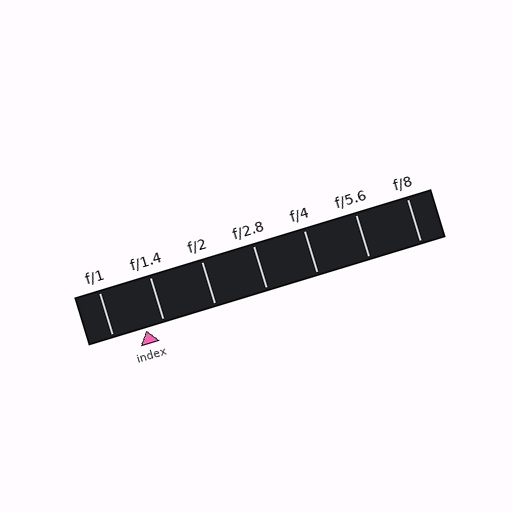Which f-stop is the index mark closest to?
The index mark is closest to f/1.4.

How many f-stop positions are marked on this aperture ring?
There are 7 f-stop positions marked.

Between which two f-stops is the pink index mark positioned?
The index mark is between f/1 and f/1.4.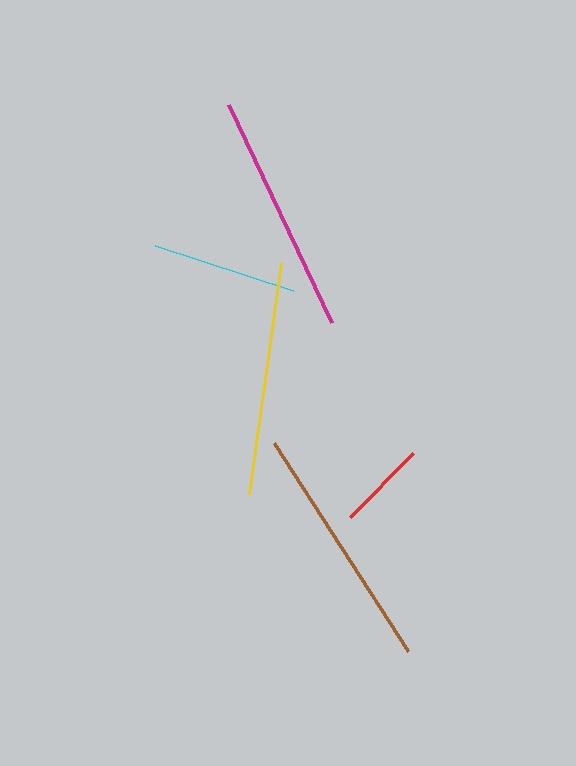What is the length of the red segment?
The red segment is approximately 89 pixels long.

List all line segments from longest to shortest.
From longest to shortest: brown, magenta, yellow, cyan, red.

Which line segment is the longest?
The brown line is the longest at approximately 247 pixels.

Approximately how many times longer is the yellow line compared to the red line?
The yellow line is approximately 2.6 times the length of the red line.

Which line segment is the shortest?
The red line is the shortest at approximately 89 pixels.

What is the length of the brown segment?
The brown segment is approximately 247 pixels long.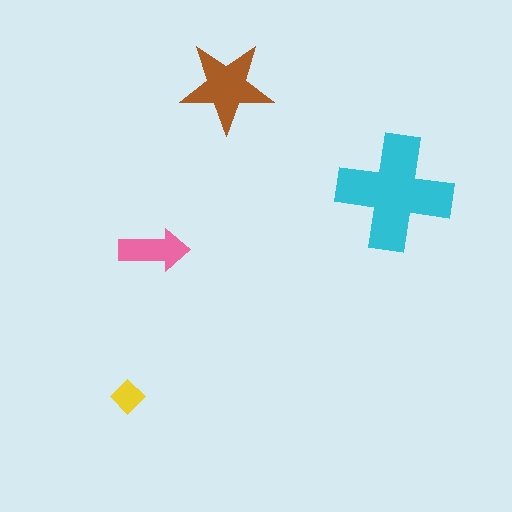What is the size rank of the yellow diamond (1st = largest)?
4th.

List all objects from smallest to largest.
The yellow diamond, the pink arrow, the brown star, the cyan cross.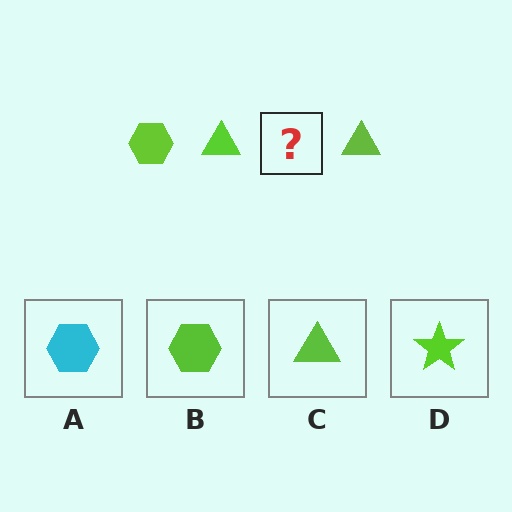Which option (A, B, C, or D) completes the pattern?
B.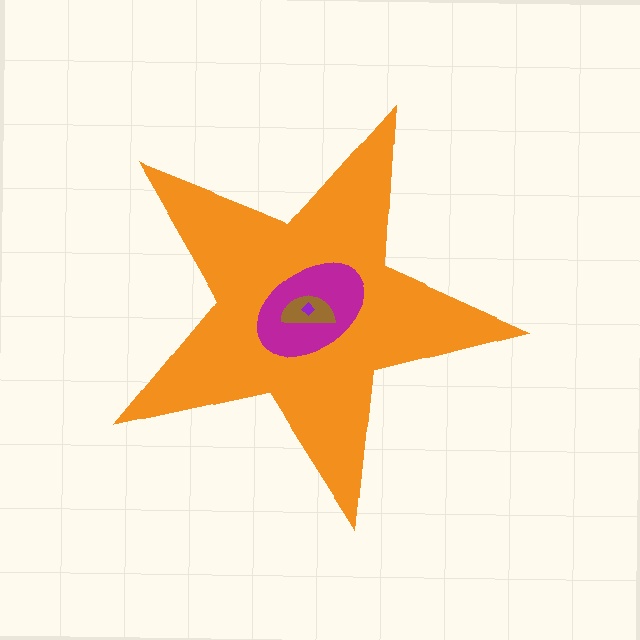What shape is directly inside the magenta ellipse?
The brown semicircle.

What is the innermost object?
The purple diamond.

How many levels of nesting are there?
4.